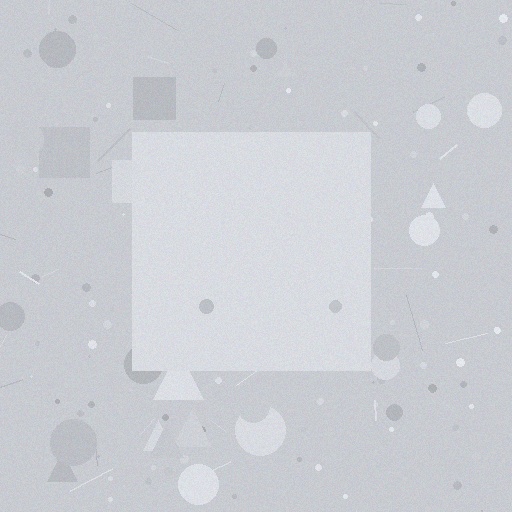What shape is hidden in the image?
A square is hidden in the image.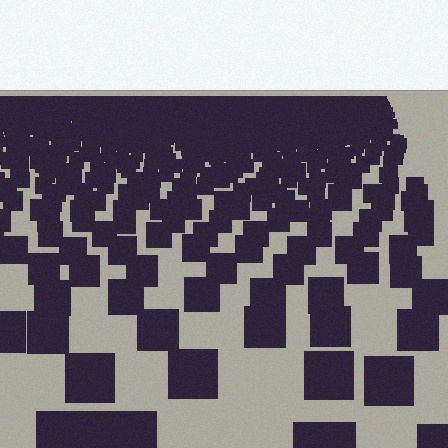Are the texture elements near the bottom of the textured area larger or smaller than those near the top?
Larger. Near the bottom, elements are closer to the viewer and appear at a bigger on-screen size.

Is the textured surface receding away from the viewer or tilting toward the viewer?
The surface is receding away from the viewer. Texture elements get smaller and denser toward the top.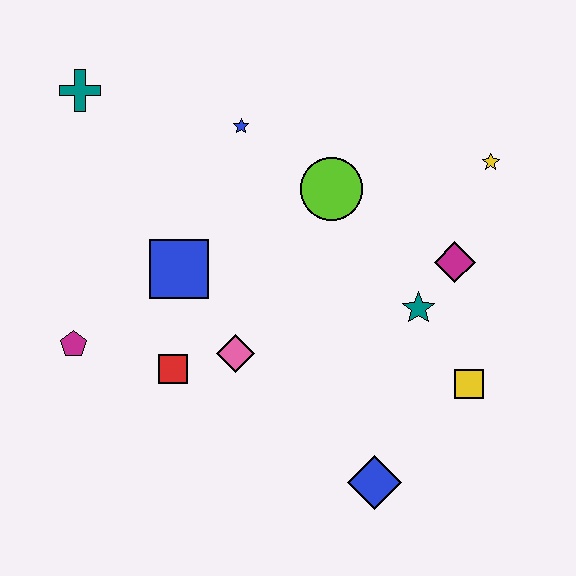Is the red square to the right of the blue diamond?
No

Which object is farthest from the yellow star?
The magenta pentagon is farthest from the yellow star.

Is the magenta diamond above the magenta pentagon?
Yes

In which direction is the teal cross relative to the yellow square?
The teal cross is to the left of the yellow square.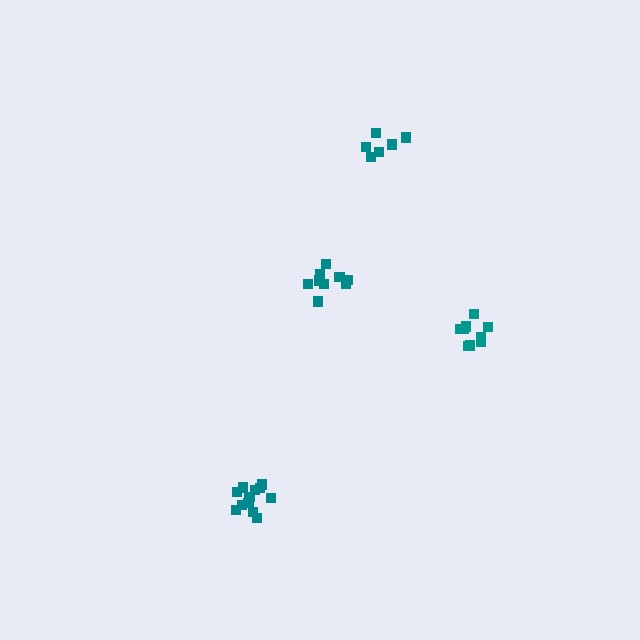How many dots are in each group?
Group 1: 9 dots, Group 2: 12 dots, Group 3: 9 dots, Group 4: 6 dots (36 total).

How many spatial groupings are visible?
There are 4 spatial groupings.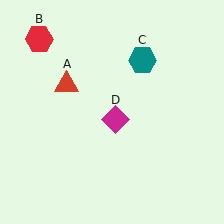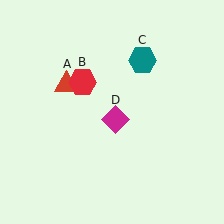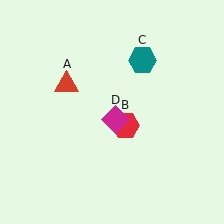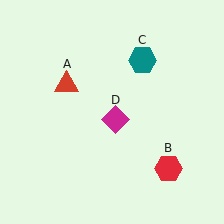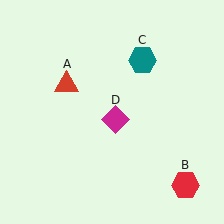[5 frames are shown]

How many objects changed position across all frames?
1 object changed position: red hexagon (object B).